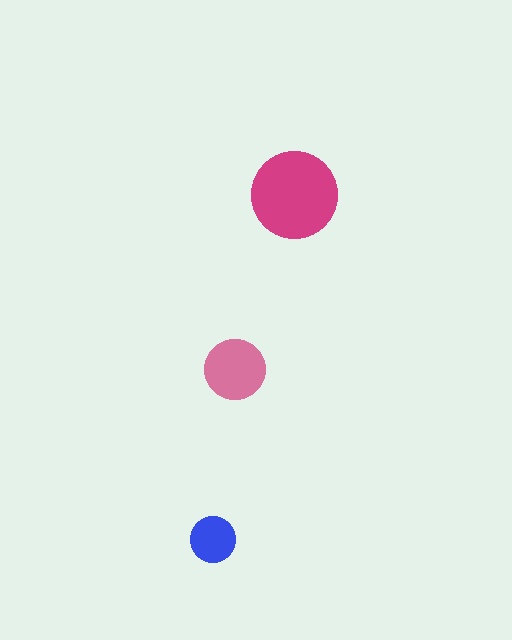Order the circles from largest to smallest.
the magenta one, the pink one, the blue one.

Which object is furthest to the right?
The magenta circle is rightmost.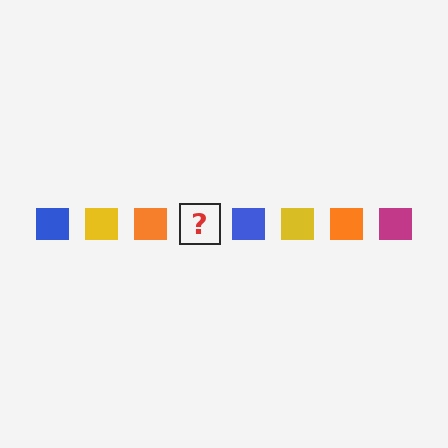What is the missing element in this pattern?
The missing element is a magenta square.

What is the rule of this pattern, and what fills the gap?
The rule is that the pattern cycles through blue, yellow, orange, magenta squares. The gap should be filled with a magenta square.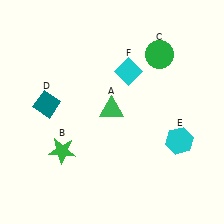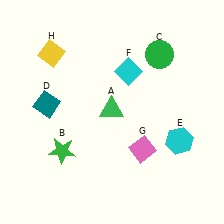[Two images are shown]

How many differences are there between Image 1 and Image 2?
There are 2 differences between the two images.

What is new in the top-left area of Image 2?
A yellow diamond (H) was added in the top-left area of Image 2.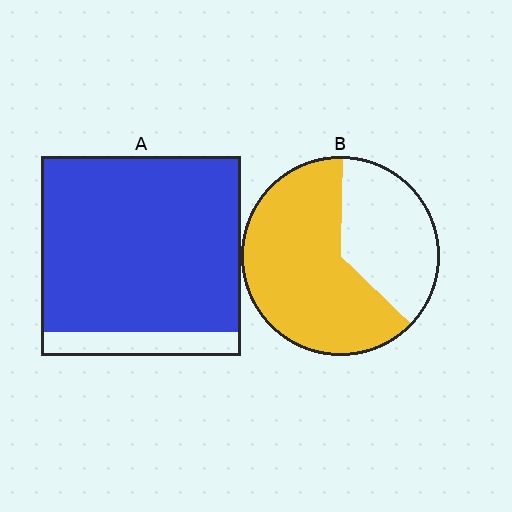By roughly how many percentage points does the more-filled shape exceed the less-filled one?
By roughly 25 percentage points (A over B).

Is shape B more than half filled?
Yes.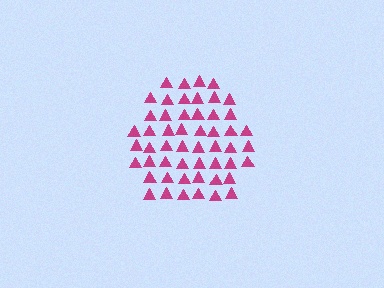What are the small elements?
The small elements are triangles.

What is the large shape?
The large shape is a hexagon.